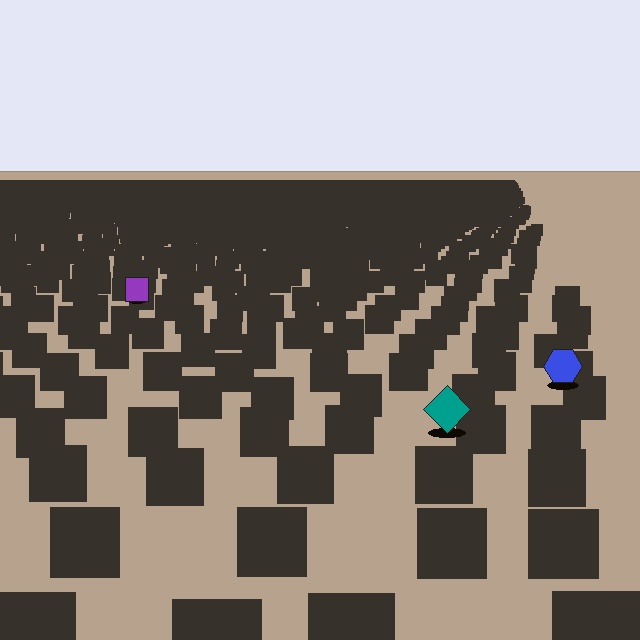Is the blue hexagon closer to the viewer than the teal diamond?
No. The teal diamond is closer — you can tell from the texture gradient: the ground texture is coarser near it.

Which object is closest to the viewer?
The teal diamond is closest. The texture marks near it are larger and more spread out.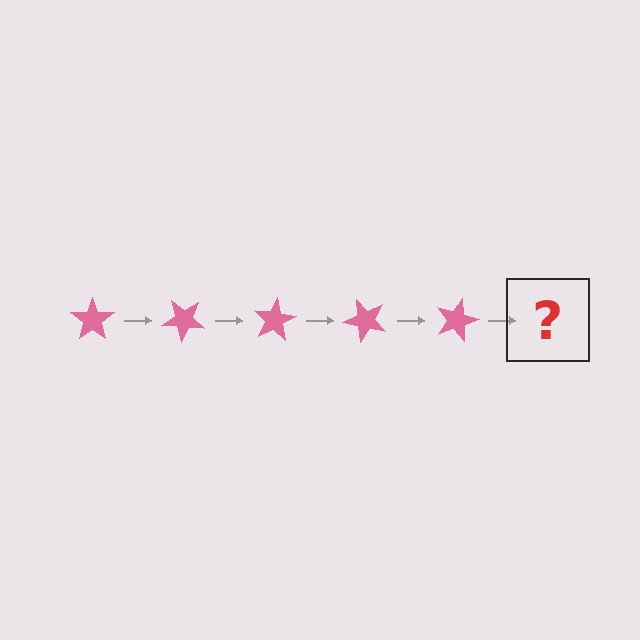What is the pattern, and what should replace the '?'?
The pattern is that the star rotates 40 degrees each step. The '?' should be a pink star rotated 200 degrees.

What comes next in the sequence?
The next element should be a pink star rotated 200 degrees.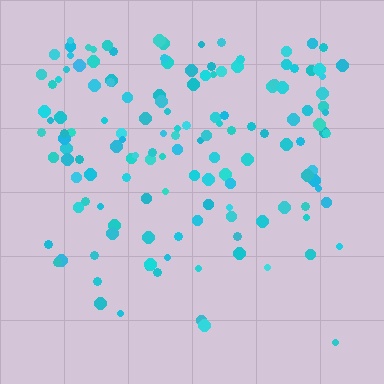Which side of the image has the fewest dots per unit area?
The bottom.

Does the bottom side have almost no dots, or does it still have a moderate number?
Still a moderate number, just noticeably fewer than the top.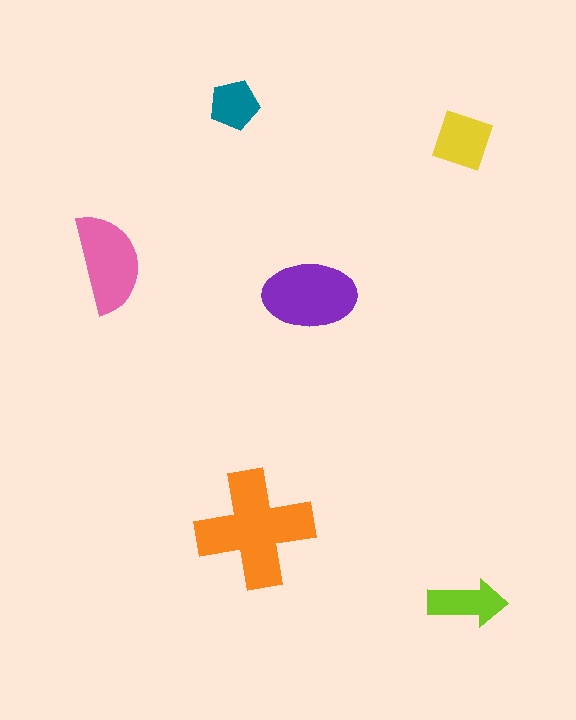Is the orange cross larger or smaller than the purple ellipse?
Larger.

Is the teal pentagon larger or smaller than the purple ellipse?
Smaller.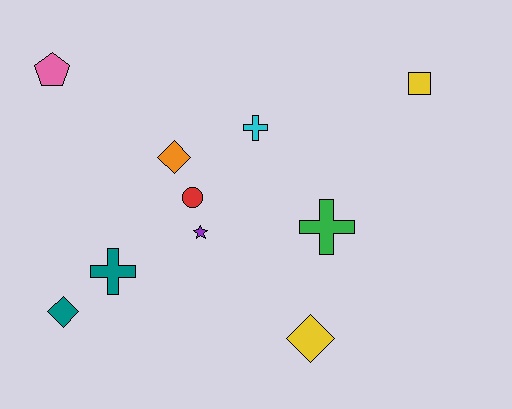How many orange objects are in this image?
There is 1 orange object.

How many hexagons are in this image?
There are no hexagons.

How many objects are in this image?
There are 10 objects.